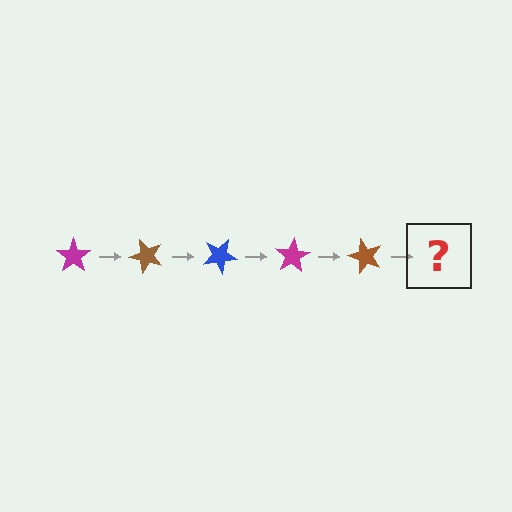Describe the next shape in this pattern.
It should be a blue star, rotated 250 degrees from the start.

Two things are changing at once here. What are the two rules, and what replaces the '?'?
The two rules are that it rotates 50 degrees each step and the color cycles through magenta, brown, and blue. The '?' should be a blue star, rotated 250 degrees from the start.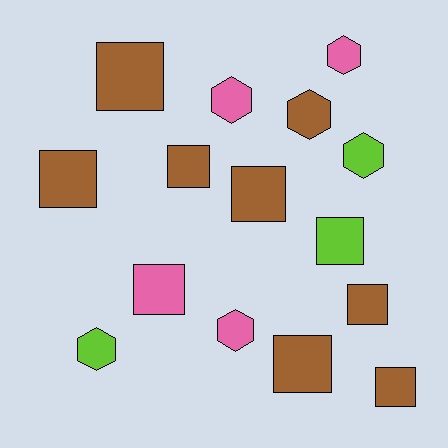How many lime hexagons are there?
There are 2 lime hexagons.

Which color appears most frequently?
Brown, with 8 objects.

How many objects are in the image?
There are 15 objects.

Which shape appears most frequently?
Square, with 9 objects.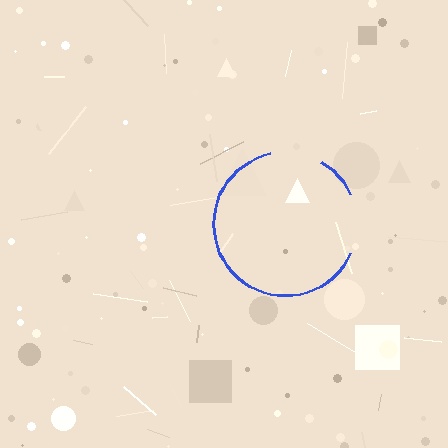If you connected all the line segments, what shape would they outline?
They would outline a circle.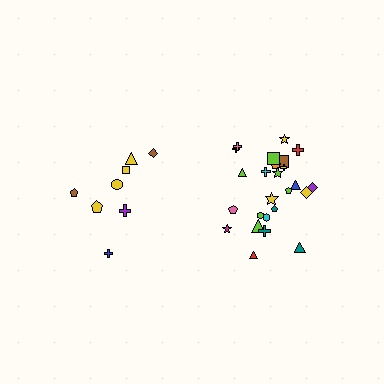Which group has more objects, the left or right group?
The right group.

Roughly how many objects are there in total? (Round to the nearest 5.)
Roughly 35 objects in total.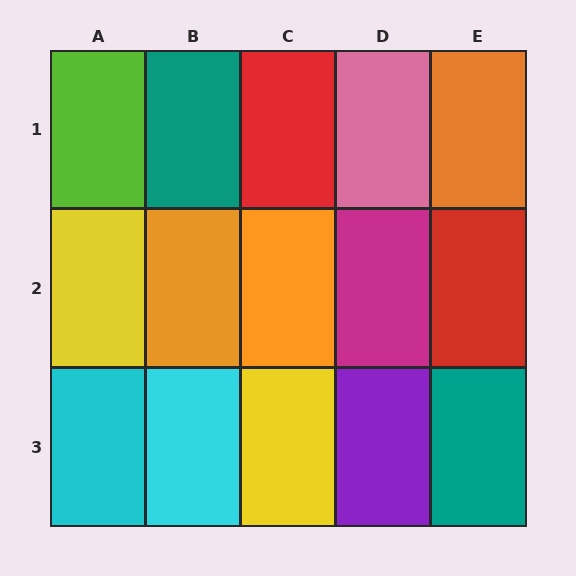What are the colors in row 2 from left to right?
Yellow, orange, orange, magenta, red.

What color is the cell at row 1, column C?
Red.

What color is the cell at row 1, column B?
Teal.